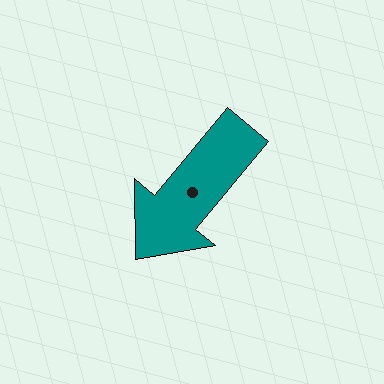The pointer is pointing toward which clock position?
Roughly 7 o'clock.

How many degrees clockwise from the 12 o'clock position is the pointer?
Approximately 220 degrees.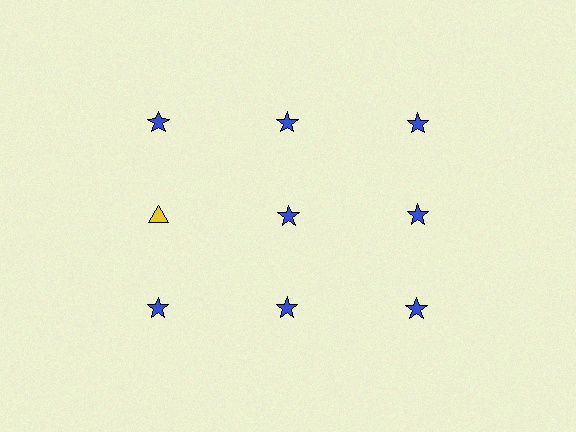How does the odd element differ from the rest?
It differs in both color (yellow instead of blue) and shape (triangle instead of star).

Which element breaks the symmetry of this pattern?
The yellow triangle in the second row, leftmost column breaks the symmetry. All other shapes are blue stars.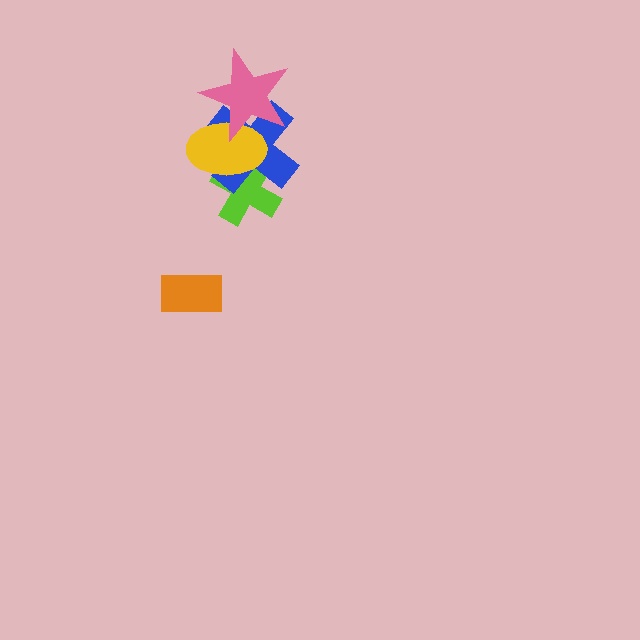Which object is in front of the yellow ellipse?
The pink star is in front of the yellow ellipse.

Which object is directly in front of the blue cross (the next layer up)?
The yellow ellipse is directly in front of the blue cross.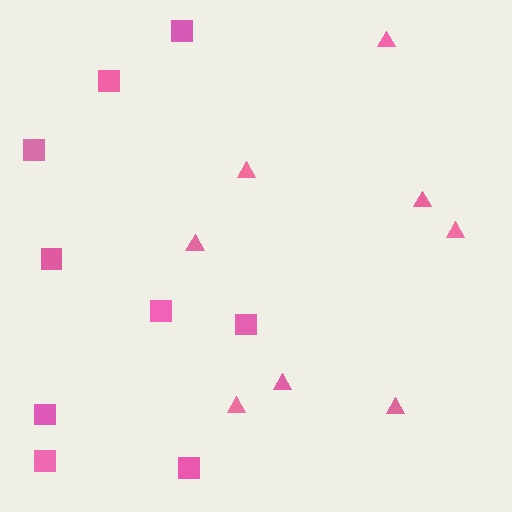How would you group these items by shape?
There are 2 groups: one group of triangles (8) and one group of squares (9).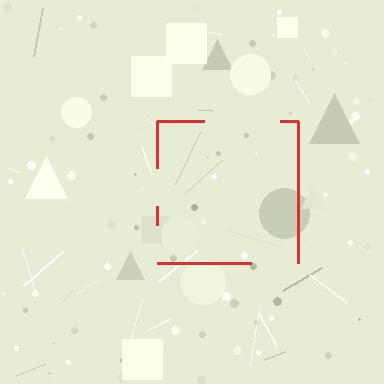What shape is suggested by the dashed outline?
The dashed outline suggests a square.